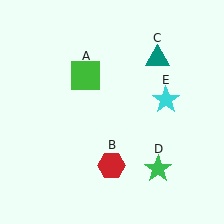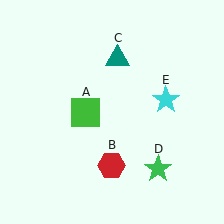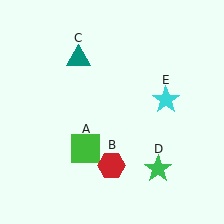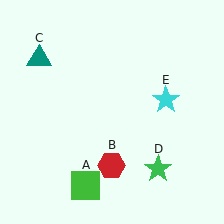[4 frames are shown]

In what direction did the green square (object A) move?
The green square (object A) moved down.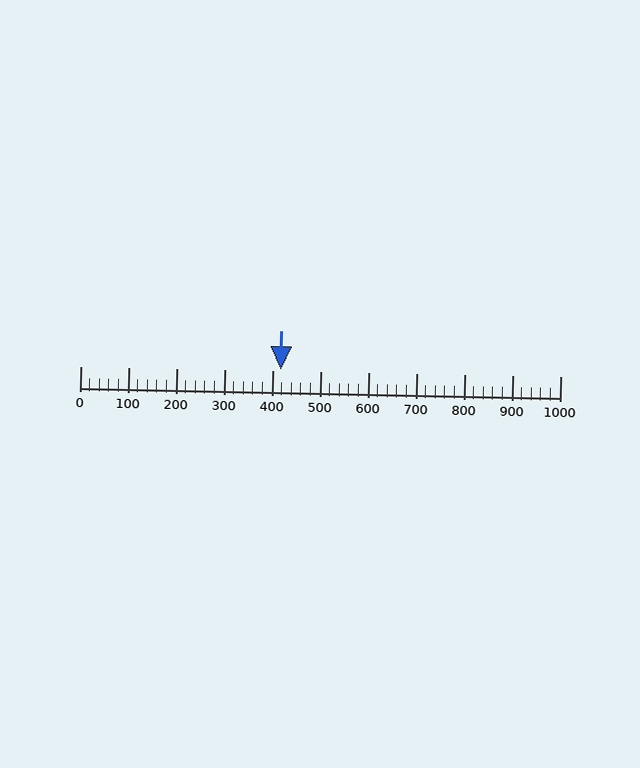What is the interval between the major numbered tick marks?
The major tick marks are spaced 100 units apart.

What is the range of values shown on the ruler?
The ruler shows values from 0 to 1000.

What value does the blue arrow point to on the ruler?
The blue arrow points to approximately 418.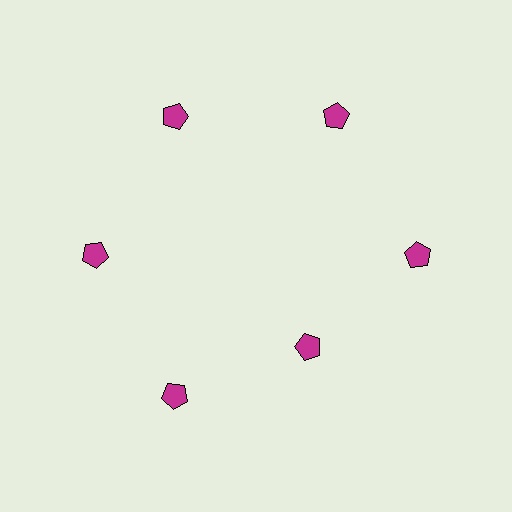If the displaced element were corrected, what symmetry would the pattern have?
It would have 6-fold rotational symmetry — the pattern would map onto itself every 60 degrees.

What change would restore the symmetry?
The symmetry would be restored by moving it outward, back onto the ring so that all 6 pentagons sit at equal angles and equal distance from the center.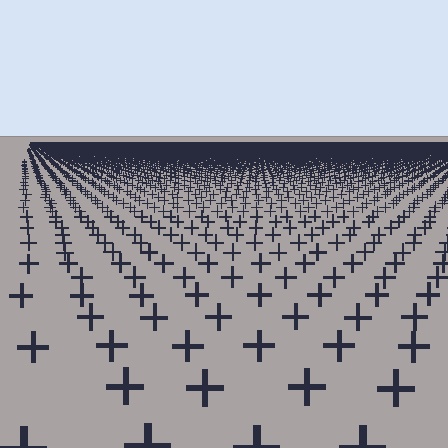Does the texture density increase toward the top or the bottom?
Density increases toward the top.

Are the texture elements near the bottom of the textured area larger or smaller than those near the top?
Larger. Near the bottom, elements are closer to the viewer and appear at a bigger on-screen size.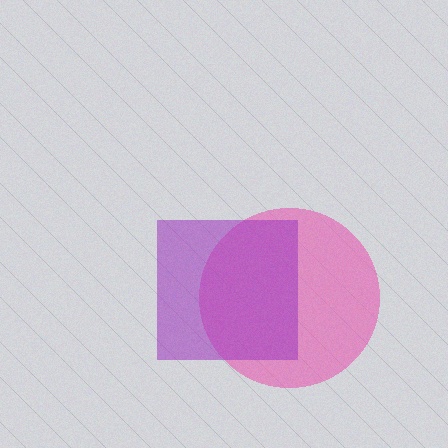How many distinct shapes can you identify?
There are 2 distinct shapes: a pink circle, a purple square.